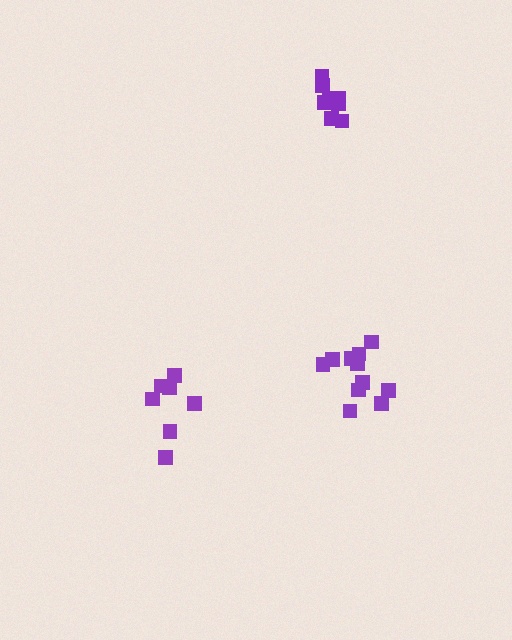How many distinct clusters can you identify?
There are 3 distinct clusters.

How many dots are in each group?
Group 1: 7 dots, Group 2: 8 dots, Group 3: 11 dots (26 total).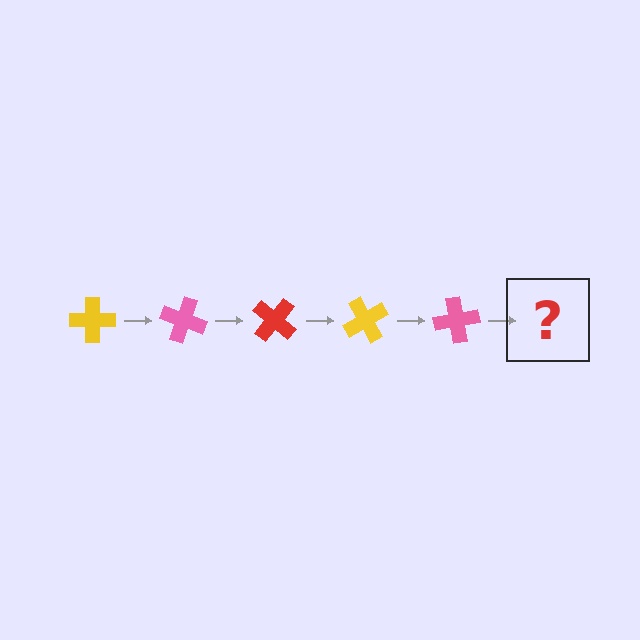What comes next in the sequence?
The next element should be a red cross, rotated 100 degrees from the start.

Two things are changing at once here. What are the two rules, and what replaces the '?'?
The two rules are that it rotates 20 degrees each step and the color cycles through yellow, pink, and red. The '?' should be a red cross, rotated 100 degrees from the start.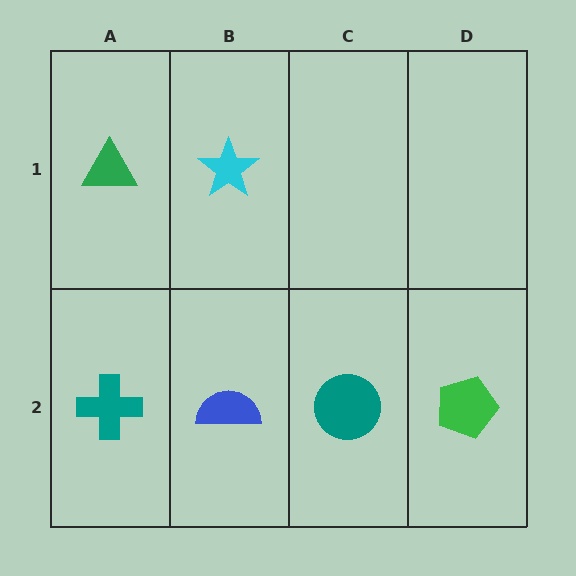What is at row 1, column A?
A green triangle.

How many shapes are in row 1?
2 shapes.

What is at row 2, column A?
A teal cross.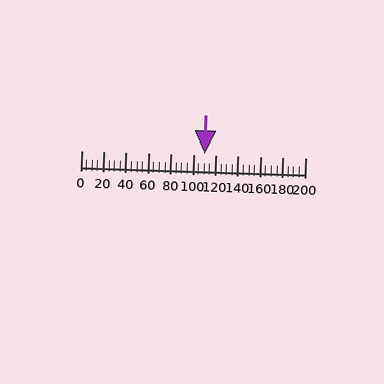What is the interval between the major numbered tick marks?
The major tick marks are spaced 20 units apart.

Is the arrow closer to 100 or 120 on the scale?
The arrow is closer to 120.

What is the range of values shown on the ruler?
The ruler shows values from 0 to 200.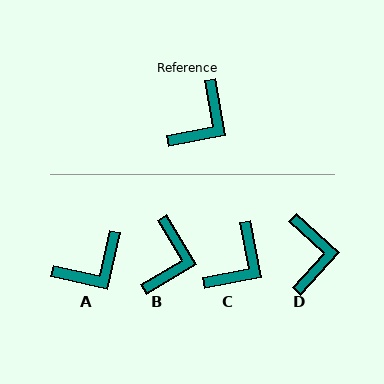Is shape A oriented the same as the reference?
No, it is off by about 23 degrees.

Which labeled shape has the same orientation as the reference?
C.